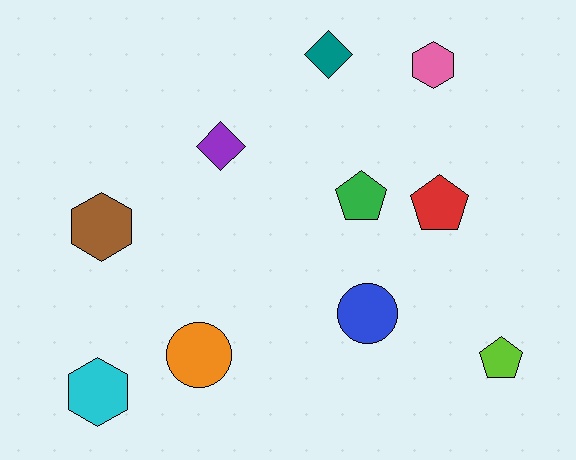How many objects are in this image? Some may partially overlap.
There are 10 objects.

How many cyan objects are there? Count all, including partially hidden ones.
There is 1 cyan object.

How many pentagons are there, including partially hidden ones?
There are 3 pentagons.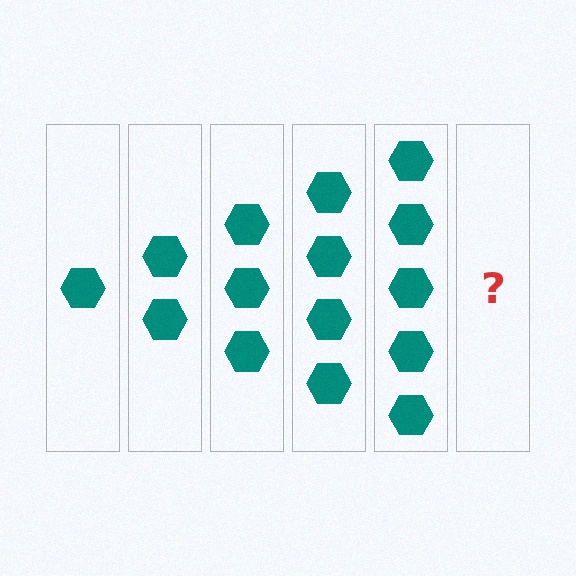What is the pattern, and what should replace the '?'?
The pattern is that each step adds one more hexagon. The '?' should be 6 hexagons.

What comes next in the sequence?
The next element should be 6 hexagons.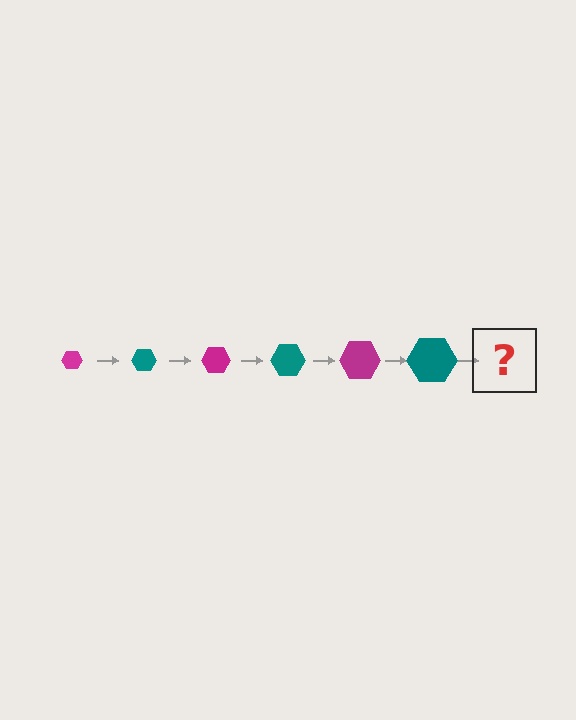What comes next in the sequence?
The next element should be a magenta hexagon, larger than the previous one.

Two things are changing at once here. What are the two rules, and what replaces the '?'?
The two rules are that the hexagon grows larger each step and the color cycles through magenta and teal. The '?' should be a magenta hexagon, larger than the previous one.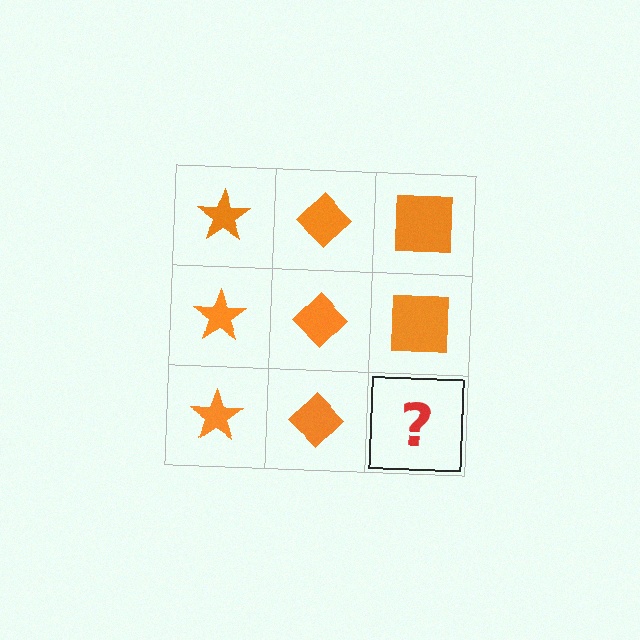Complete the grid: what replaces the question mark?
The question mark should be replaced with an orange square.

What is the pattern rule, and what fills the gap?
The rule is that each column has a consistent shape. The gap should be filled with an orange square.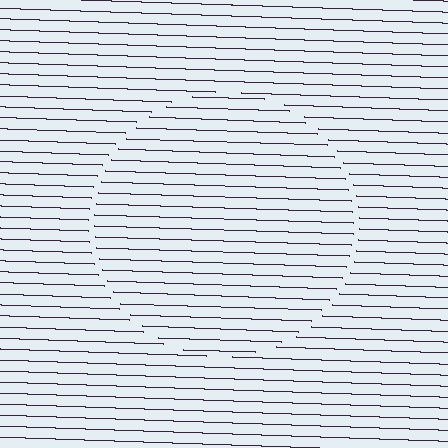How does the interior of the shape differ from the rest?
The interior of the shape contains the same grating, shifted by half a period — the contour is defined by the phase discontinuity where line-ends from the inner and outer gratings abut.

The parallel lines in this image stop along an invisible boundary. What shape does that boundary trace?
An illusory circle. The interior of the shape contains the same grating, shifted by half a period — the contour is defined by the phase discontinuity where line-ends from the inner and outer gratings abut.